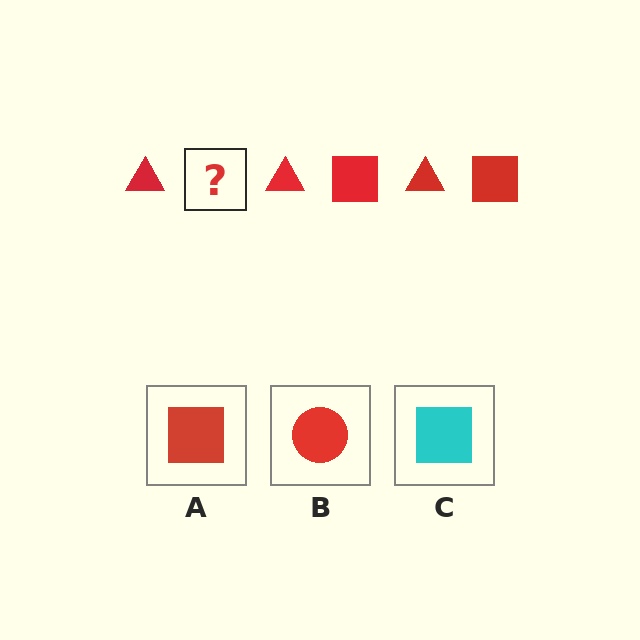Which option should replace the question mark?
Option A.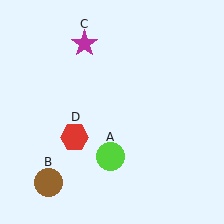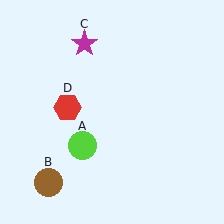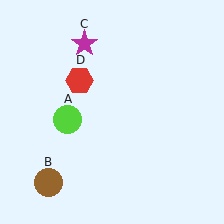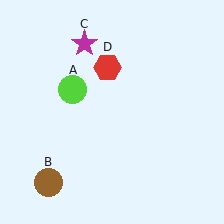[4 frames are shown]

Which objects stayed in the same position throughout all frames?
Brown circle (object B) and magenta star (object C) remained stationary.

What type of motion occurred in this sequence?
The lime circle (object A), red hexagon (object D) rotated clockwise around the center of the scene.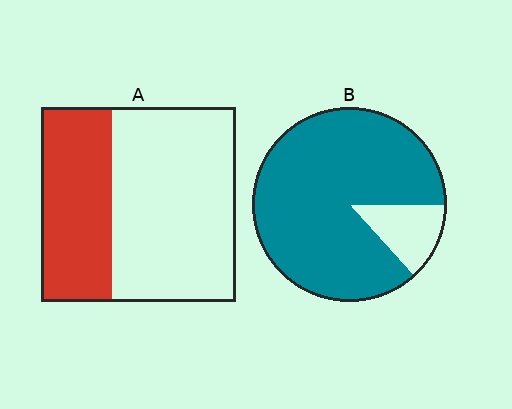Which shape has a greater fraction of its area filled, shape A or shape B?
Shape B.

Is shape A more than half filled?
No.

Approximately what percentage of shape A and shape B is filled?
A is approximately 35% and B is approximately 85%.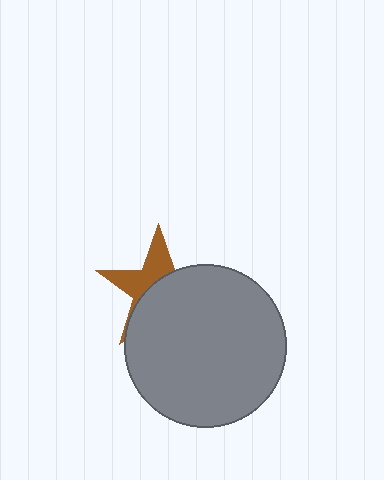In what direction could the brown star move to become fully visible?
The brown star could move up. That would shift it out from behind the gray circle entirely.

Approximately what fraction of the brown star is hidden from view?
Roughly 61% of the brown star is hidden behind the gray circle.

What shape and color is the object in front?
The object in front is a gray circle.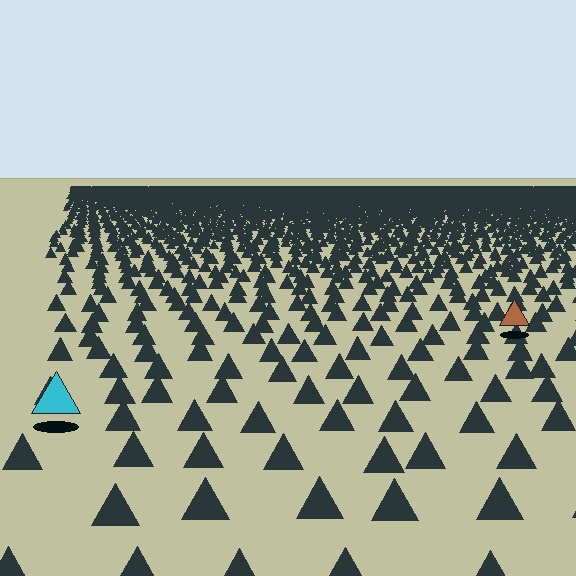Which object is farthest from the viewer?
The brown triangle is farthest from the viewer. It appears smaller and the ground texture around it is denser.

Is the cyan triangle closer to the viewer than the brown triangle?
Yes. The cyan triangle is closer — you can tell from the texture gradient: the ground texture is coarser near it.